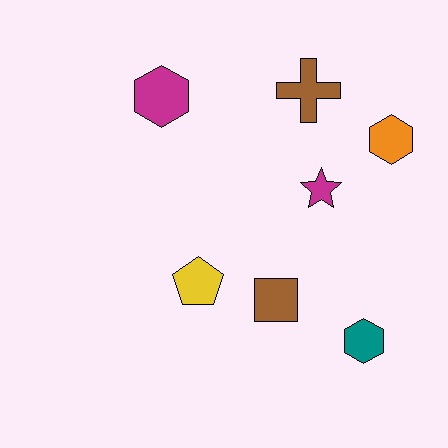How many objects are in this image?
There are 7 objects.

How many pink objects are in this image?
There are no pink objects.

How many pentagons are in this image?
There is 1 pentagon.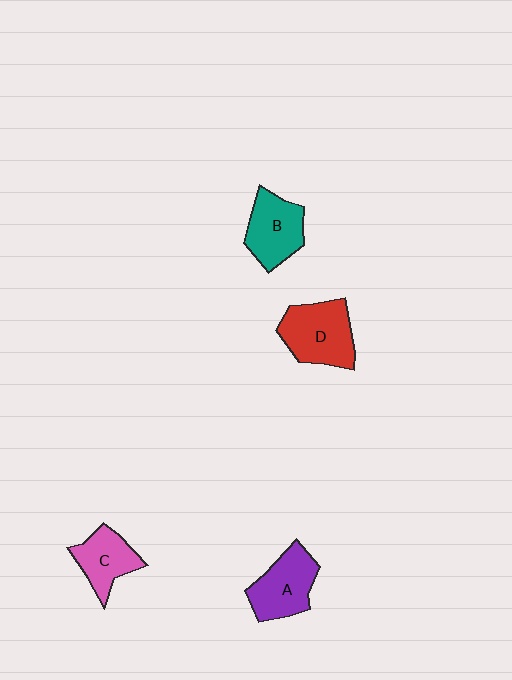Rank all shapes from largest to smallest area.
From largest to smallest: D (red), A (purple), B (teal), C (pink).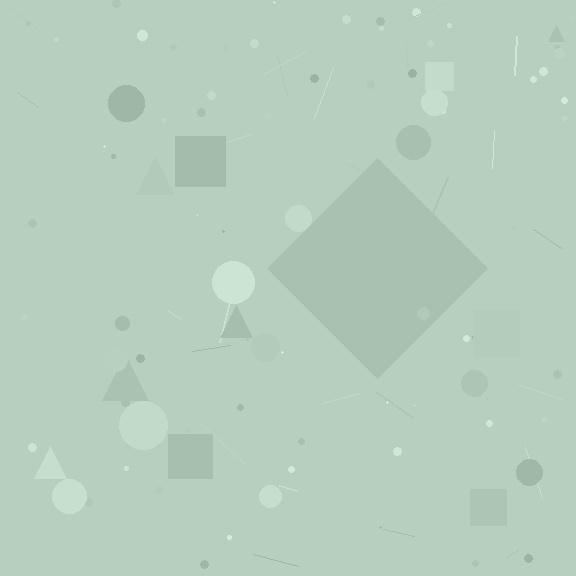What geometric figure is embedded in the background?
A diamond is embedded in the background.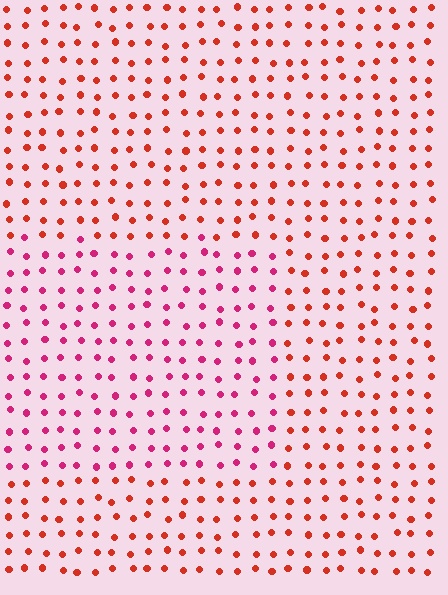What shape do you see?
I see a rectangle.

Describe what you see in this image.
The image is filled with small red elements in a uniform arrangement. A rectangle-shaped region is visible where the elements are tinted to a slightly different hue, forming a subtle color boundary.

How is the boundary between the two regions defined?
The boundary is defined purely by a slight shift in hue (about 35 degrees). Spacing, size, and orientation are identical on both sides.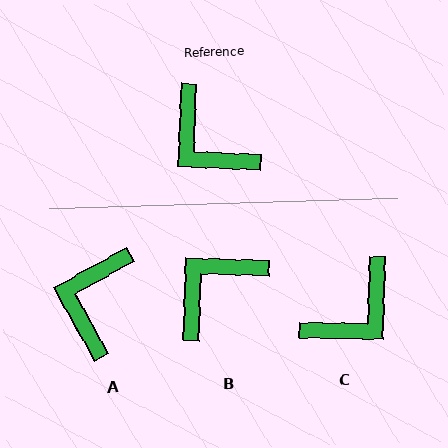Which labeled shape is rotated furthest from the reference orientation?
C, about 91 degrees away.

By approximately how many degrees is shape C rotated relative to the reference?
Approximately 91 degrees counter-clockwise.